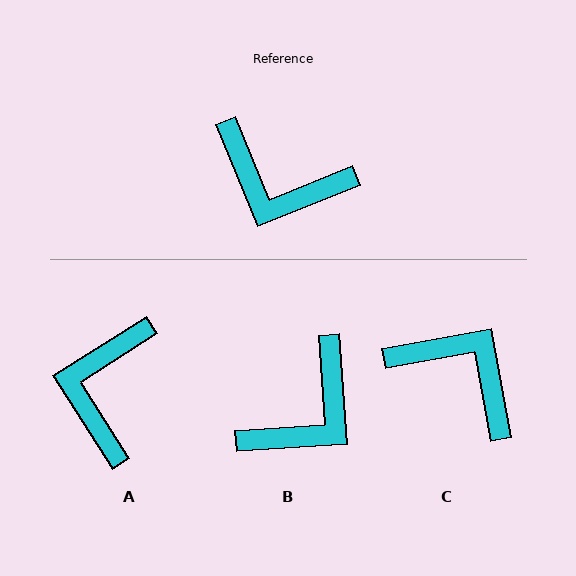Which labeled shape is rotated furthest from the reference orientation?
C, about 168 degrees away.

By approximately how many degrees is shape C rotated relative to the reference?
Approximately 168 degrees counter-clockwise.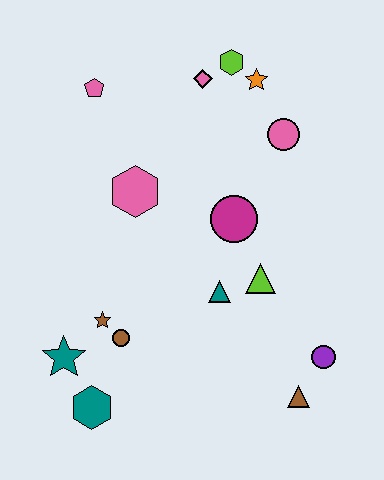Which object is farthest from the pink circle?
The teal hexagon is farthest from the pink circle.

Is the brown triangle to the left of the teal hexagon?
No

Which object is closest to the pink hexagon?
The magenta circle is closest to the pink hexagon.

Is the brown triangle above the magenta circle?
No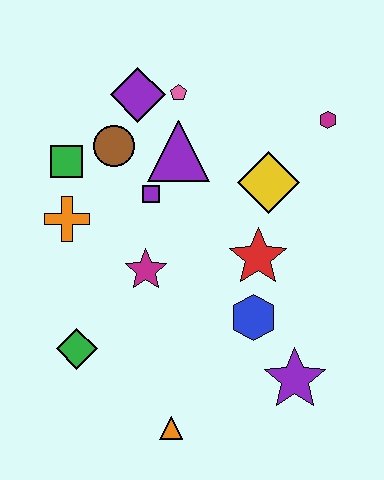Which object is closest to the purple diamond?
The pink pentagon is closest to the purple diamond.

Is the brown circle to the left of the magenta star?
Yes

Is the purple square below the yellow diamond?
Yes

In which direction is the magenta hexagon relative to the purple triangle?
The magenta hexagon is to the right of the purple triangle.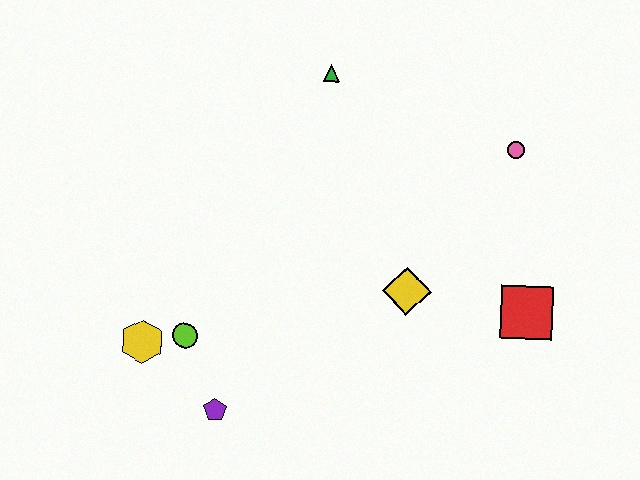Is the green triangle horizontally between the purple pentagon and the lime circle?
No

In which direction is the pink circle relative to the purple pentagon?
The pink circle is to the right of the purple pentagon.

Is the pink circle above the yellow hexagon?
Yes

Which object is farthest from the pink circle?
The yellow hexagon is farthest from the pink circle.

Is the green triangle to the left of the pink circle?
Yes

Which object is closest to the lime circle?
The yellow hexagon is closest to the lime circle.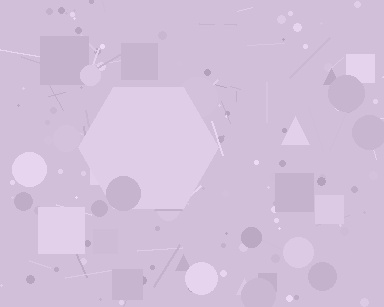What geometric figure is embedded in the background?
A hexagon is embedded in the background.